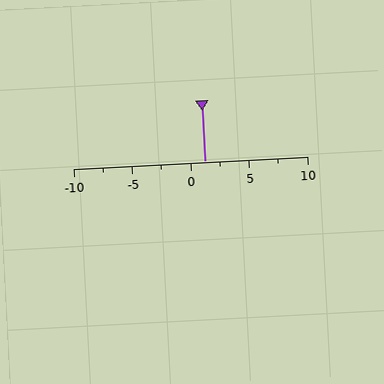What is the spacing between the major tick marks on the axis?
The major ticks are spaced 5 apart.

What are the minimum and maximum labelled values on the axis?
The axis runs from -10 to 10.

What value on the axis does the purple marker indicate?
The marker indicates approximately 1.2.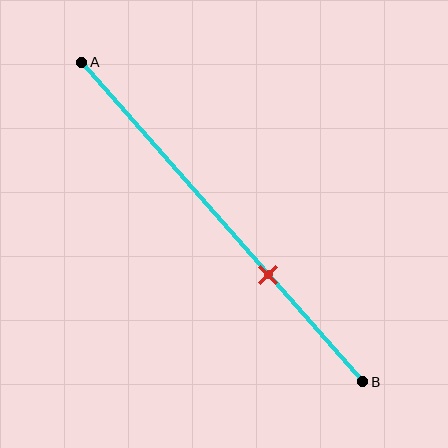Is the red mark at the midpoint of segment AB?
No, the mark is at about 65% from A, not at the 50% midpoint.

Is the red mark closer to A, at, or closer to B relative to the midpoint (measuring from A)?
The red mark is closer to point B than the midpoint of segment AB.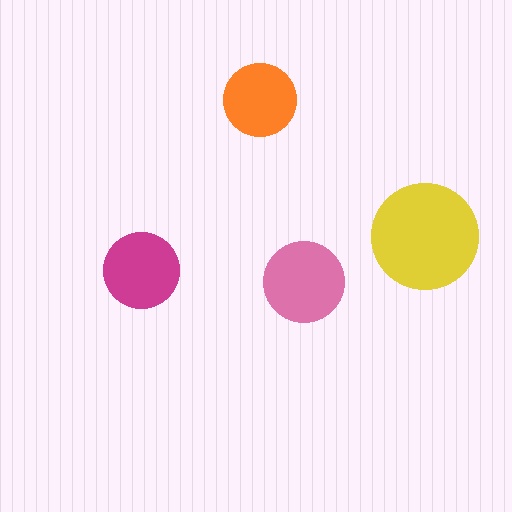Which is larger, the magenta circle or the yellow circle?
The yellow one.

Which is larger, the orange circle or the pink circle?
The pink one.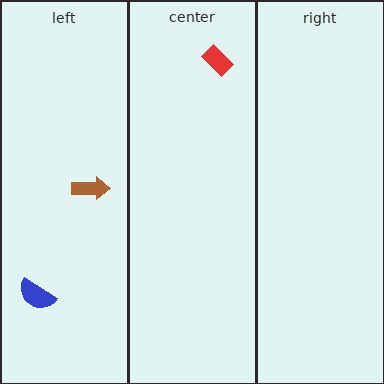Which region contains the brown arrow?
The left region.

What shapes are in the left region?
The blue semicircle, the brown arrow.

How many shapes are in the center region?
1.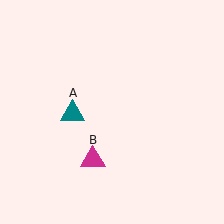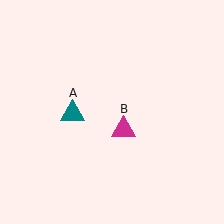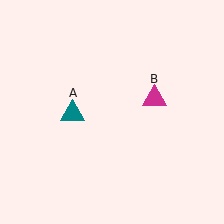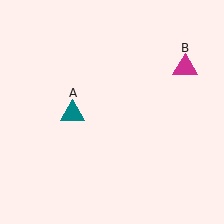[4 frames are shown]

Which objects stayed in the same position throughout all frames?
Teal triangle (object A) remained stationary.